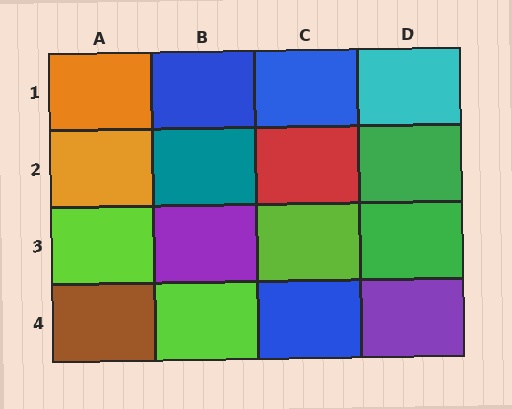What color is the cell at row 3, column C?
Lime.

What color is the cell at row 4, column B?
Lime.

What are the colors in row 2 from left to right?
Orange, teal, red, green.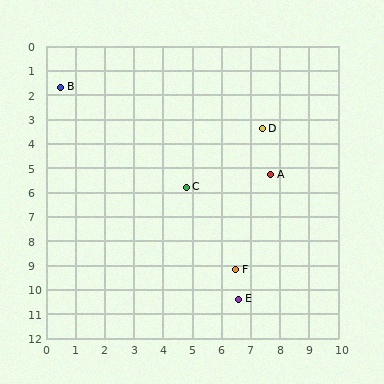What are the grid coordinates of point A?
Point A is at approximately (7.7, 5.3).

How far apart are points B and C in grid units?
Points B and C are about 5.9 grid units apart.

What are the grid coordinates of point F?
Point F is at approximately (6.5, 9.2).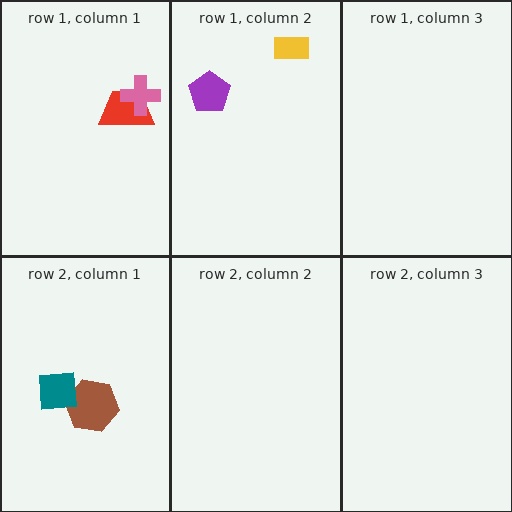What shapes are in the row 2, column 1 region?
The brown hexagon, the teal square.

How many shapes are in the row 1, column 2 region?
2.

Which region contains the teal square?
The row 2, column 1 region.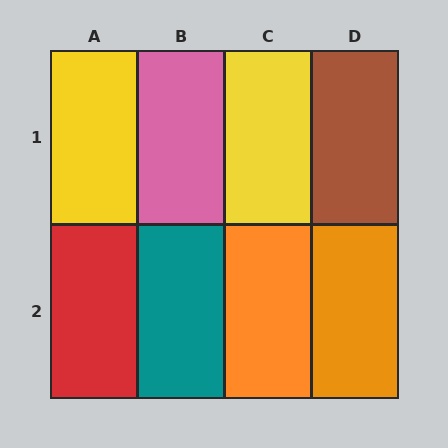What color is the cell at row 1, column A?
Yellow.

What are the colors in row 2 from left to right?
Red, teal, orange, orange.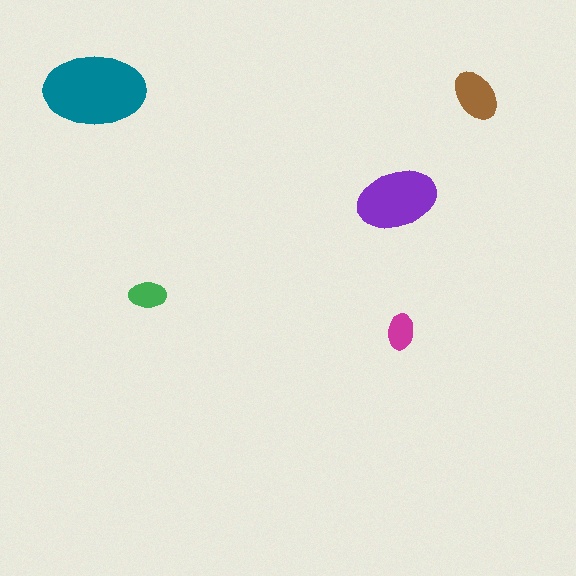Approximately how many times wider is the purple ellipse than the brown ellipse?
About 1.5 times wider.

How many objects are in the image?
There are 5 objects in the image.